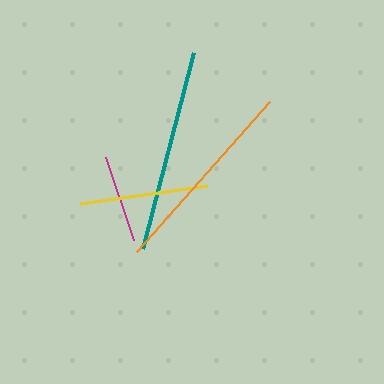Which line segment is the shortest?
The magenta line is the shortest at approximately 88 pixels.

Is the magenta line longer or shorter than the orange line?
The orange line is longer than the magenta line.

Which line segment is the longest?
The teal line is the longest at approximately 202 pixels.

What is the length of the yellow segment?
The yellow segment is approximately 128 pixels long.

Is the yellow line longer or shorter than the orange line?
The orange line is longer than the yellow line.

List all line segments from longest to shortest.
From longest to shortest: teal, orange, yellow, magenta.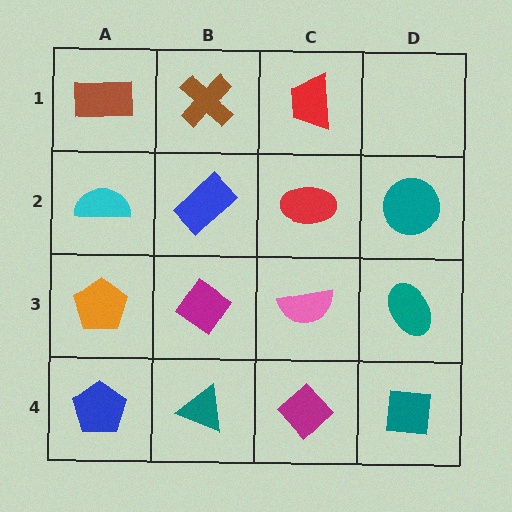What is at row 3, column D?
A teal ellipse.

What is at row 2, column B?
A blue rectangle.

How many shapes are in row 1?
3 shapes.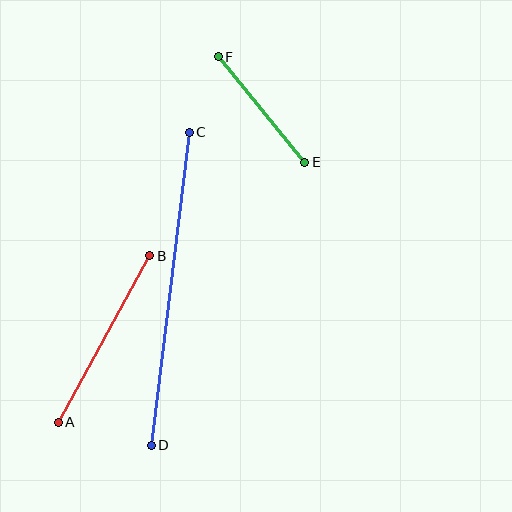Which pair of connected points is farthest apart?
Points C and D are farthest apart.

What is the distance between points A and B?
The distance is approximately 190 pixels.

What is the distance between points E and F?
The distance is approximately 137 pixels.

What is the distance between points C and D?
The distance is approximately 315 pixels.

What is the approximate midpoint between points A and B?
The midpoint is at approximately (104, 339) pixels.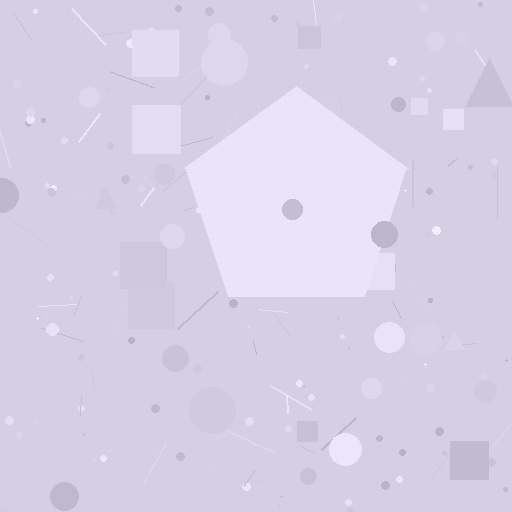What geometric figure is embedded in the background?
A pentagon is embedded in the background.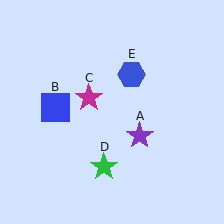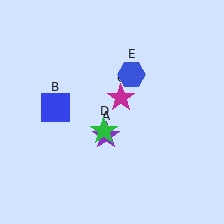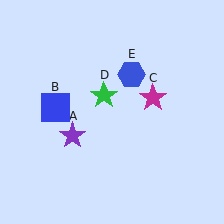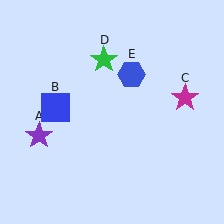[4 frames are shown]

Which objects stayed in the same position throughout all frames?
Blue square (object B) and blue hexagon (object E) remained stationary.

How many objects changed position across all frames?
3 objects changed position: purple star (object A), magenta star (object C), green star (object D).